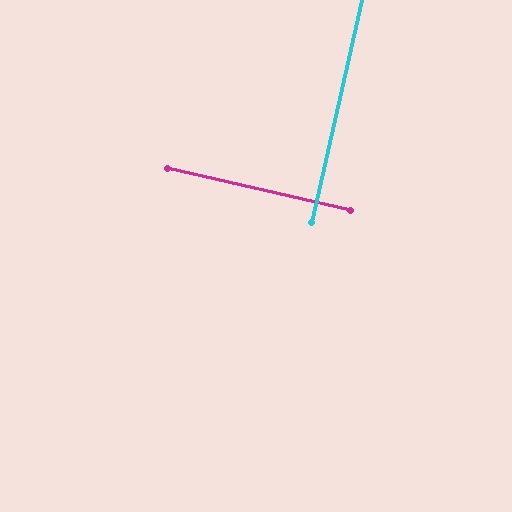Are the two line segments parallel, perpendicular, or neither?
Perpendicular — they meet at approximately 90°.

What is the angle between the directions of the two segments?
Approximately 90 degrees.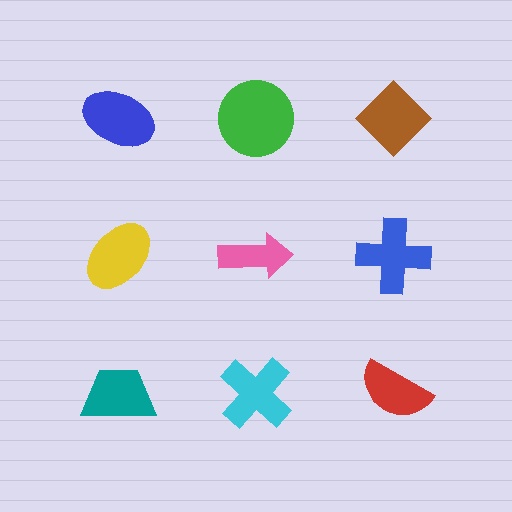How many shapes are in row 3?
3 shapes.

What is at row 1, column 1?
A blue ellipse.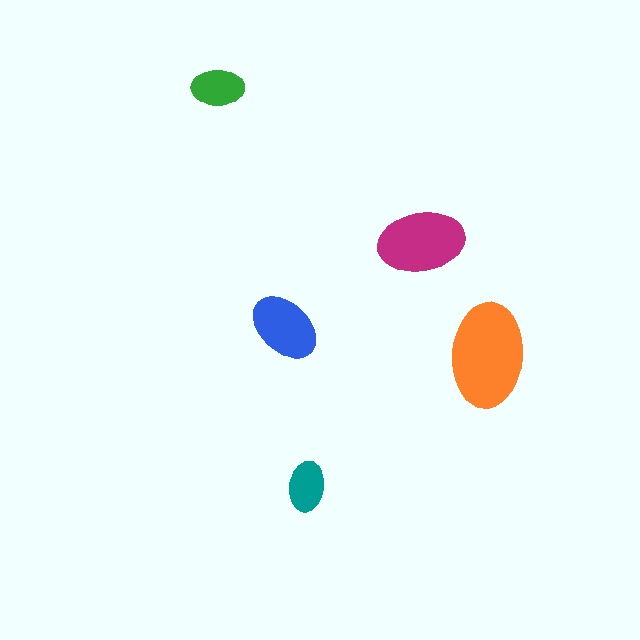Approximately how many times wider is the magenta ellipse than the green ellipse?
About 1.5 times wider.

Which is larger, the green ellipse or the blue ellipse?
The blue one.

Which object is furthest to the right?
The orange ellipse is rightmost.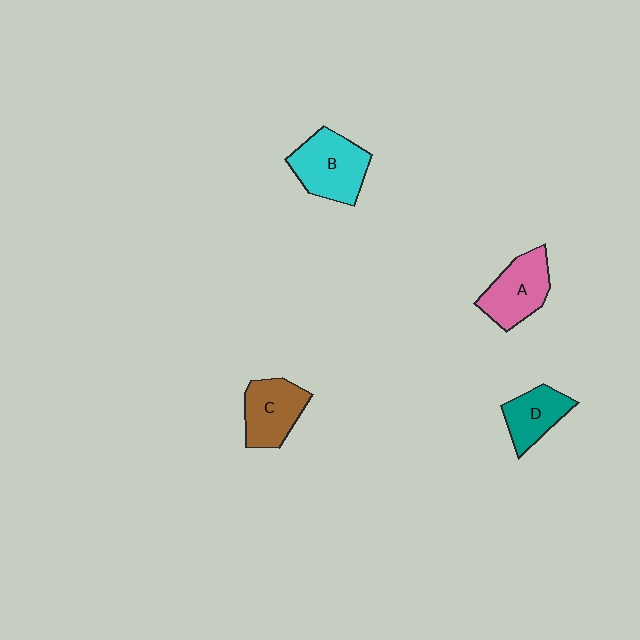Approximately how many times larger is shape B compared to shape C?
Approximately 1.2 times.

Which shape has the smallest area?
Shape D (teal).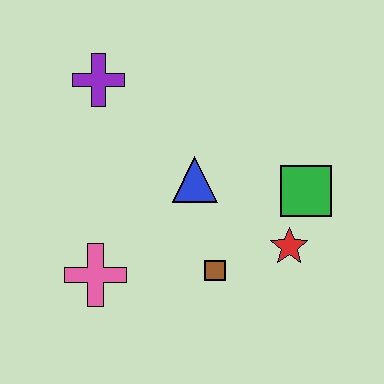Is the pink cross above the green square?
No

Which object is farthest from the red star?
The purple cross is farthest from the red star.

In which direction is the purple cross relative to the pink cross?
The purple cross is above the pink cross.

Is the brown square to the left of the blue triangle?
No